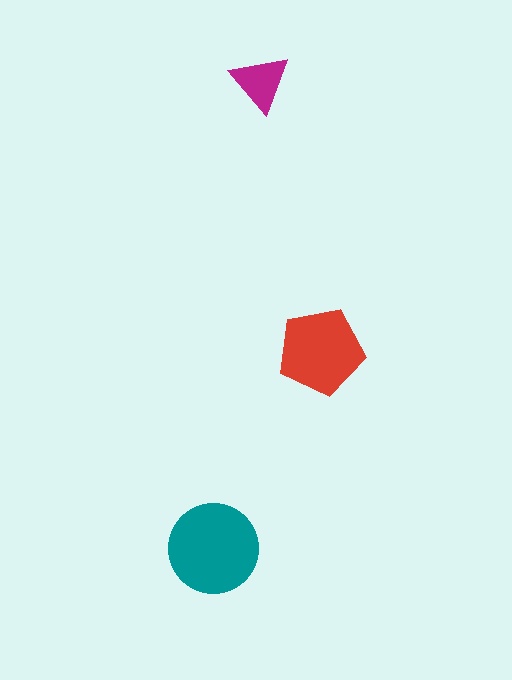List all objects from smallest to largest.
The magenta triangle, the red pentagon, the teal circle.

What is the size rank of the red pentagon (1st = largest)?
2nd.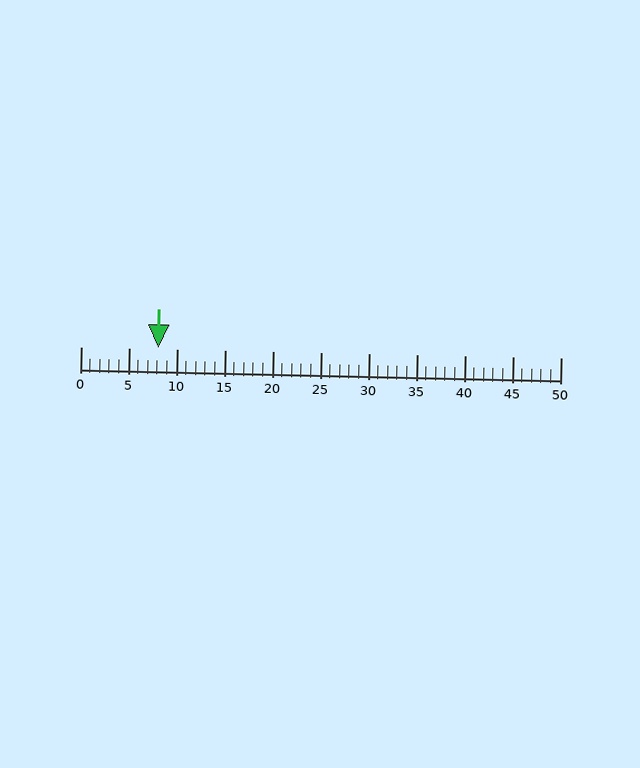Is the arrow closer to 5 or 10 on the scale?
The arrow is closer to 10.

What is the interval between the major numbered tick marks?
The major tick marks are spaced 5 units apart.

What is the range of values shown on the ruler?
The ruler shows values from 0 to 50.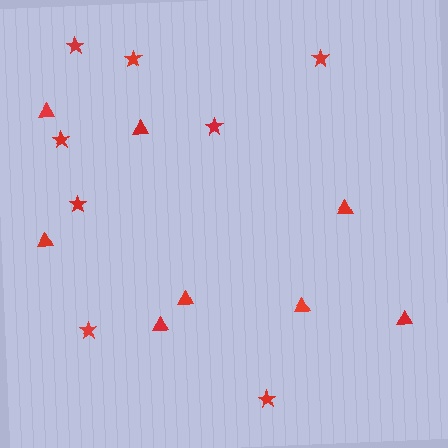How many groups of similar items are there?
There are 2 groups: one group of stars (8) and one group of triangles (8).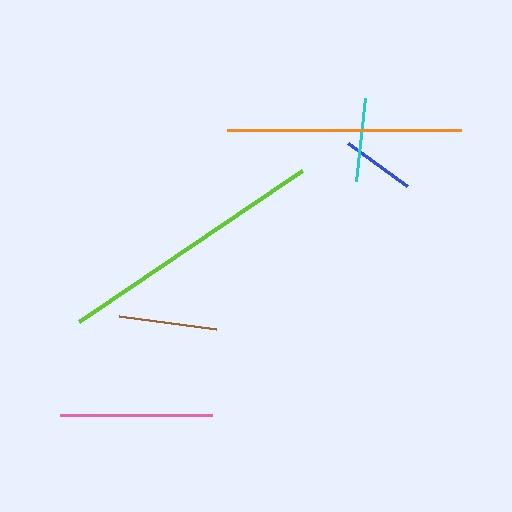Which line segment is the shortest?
The blue line is the shortest at approximately 73 pixels.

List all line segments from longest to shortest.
From longest to shortest: lime, orange, pink, brown, cyan, blue.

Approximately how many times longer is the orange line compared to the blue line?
The orange line is approximately 3.2 times the length of the blue line.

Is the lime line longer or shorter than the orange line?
The lime line is longer than the orange line.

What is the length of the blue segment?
The blue segment is approximately 73 pixels long.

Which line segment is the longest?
The lime line is the longest at approximately 270 pixels.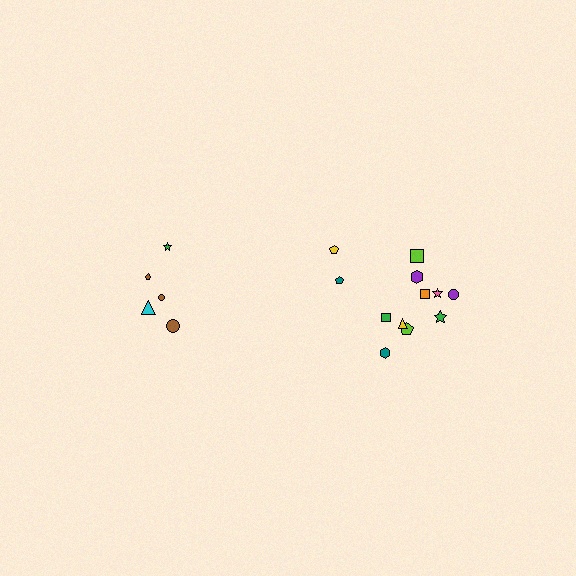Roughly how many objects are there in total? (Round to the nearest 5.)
Roughly 15 objects in total.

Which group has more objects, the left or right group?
The right group.